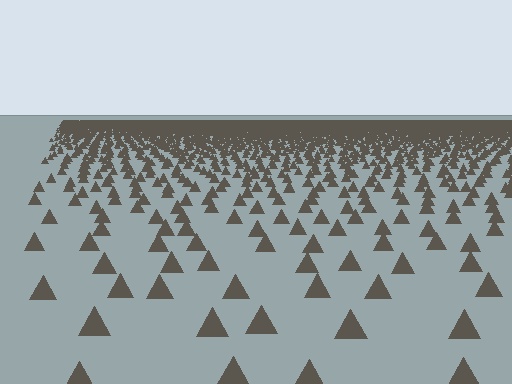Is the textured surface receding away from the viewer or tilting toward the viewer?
The surface is receding away from the viewer. Texture elements get smaller and denser toward the top.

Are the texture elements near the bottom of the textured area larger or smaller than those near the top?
Larger. Near the bottom, elements are closer to the viewer and appear at a bigger on-screen size.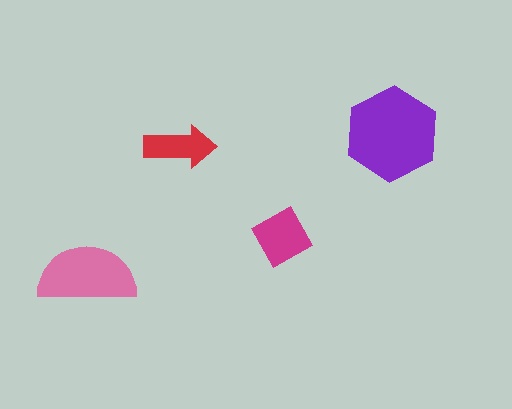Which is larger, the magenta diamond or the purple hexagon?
The purple hexagon.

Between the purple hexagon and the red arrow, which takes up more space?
The purple hexagon.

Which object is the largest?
The purple hexagon.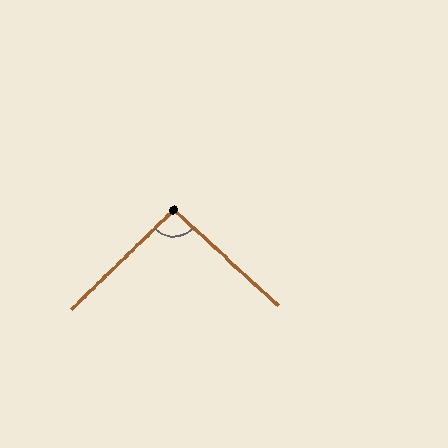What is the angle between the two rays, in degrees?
Approximately 93 degrees.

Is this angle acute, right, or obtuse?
It is approximately a right angle.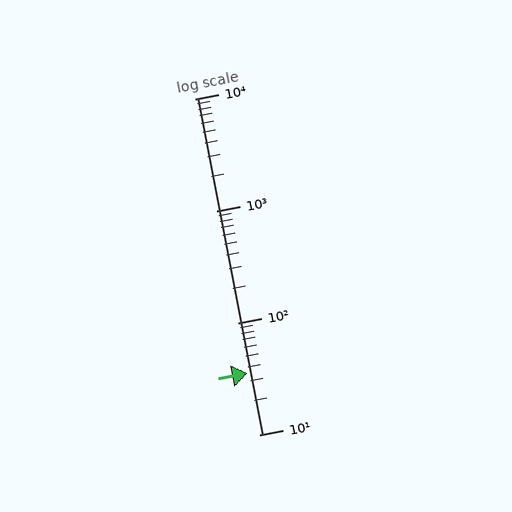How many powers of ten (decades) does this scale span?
The scale spans 3 decades, from 10 to 10000.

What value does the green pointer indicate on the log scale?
The pointer indicates approximately 35.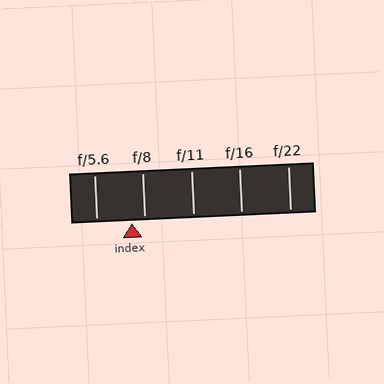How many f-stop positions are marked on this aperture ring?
There are 5 f-stop positions marked.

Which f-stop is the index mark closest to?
The index mark is closest to f/8.